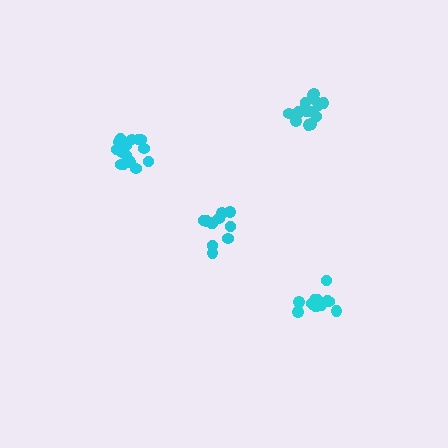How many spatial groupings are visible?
There are 4 spatial groupings.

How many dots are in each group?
Group 1: 17 dots, Group 2: 11 dots, Group 3: 17 dots, Group 4: 13 dots (58 total).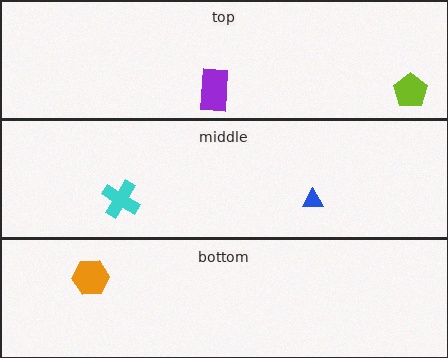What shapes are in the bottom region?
The orange hexagon.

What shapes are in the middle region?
The blue triangle, the cyan cross.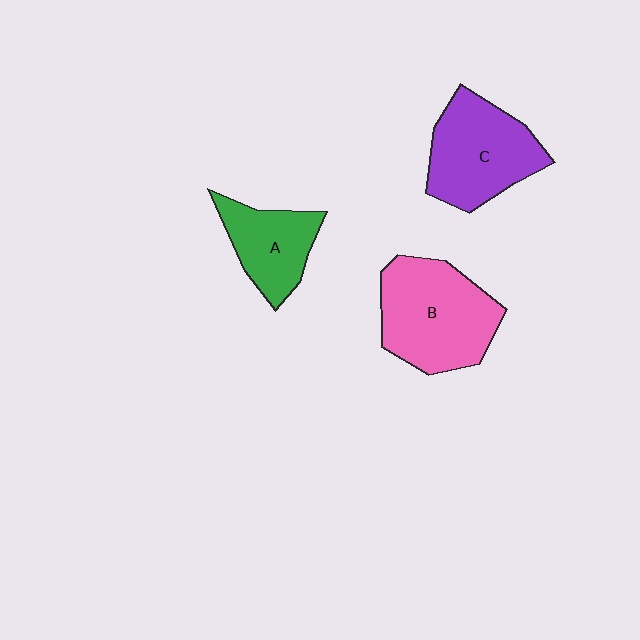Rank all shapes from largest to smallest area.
From largest to smallest: B (pink), C (purple), A (green).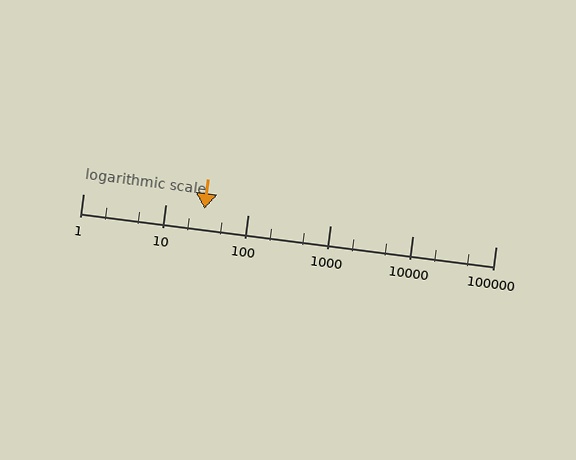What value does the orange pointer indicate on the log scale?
The pointer indicates approximately 30.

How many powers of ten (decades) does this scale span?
The scale spans 5 decades, from 1 to 100000.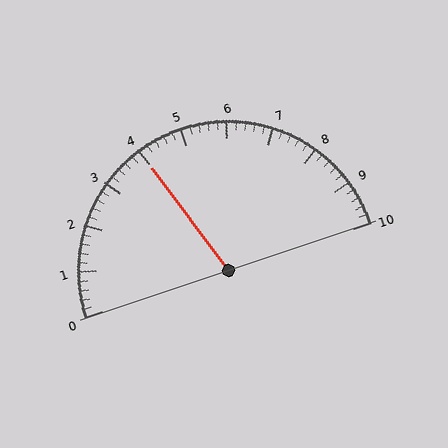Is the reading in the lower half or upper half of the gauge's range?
The reading is in the lower half of the range (0 to 10).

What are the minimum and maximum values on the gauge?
The gauge ranges from 0 to 10.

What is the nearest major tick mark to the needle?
The nearest major tick mark is 4.